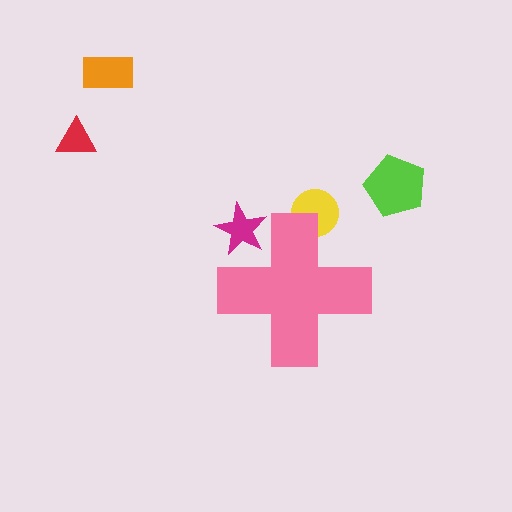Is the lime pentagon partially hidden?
No, the lime pentagon is fully visible.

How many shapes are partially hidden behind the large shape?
2 shapes are partially hidden.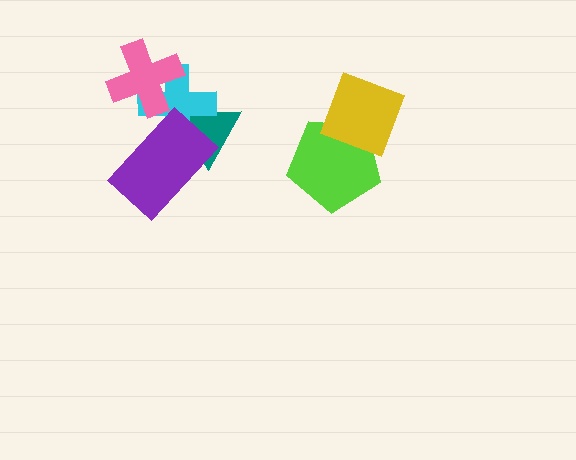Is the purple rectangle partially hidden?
No, no other shape covers it.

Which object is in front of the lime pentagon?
The yellow diamond is in front of the lime pentagon.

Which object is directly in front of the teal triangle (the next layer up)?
The cyan cross is directly in front of the teal triangle.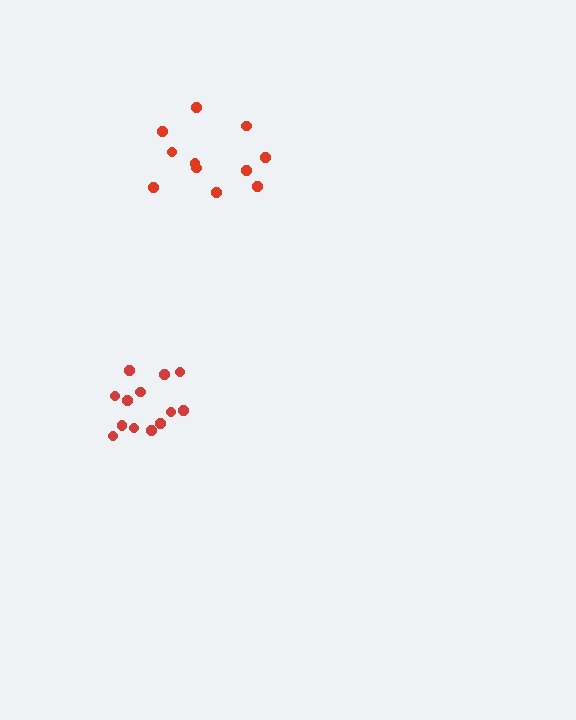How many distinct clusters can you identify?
There are 2 distinct clusters.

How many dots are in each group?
Group 1: 11 dots, Group 2: 13 dots (24 total).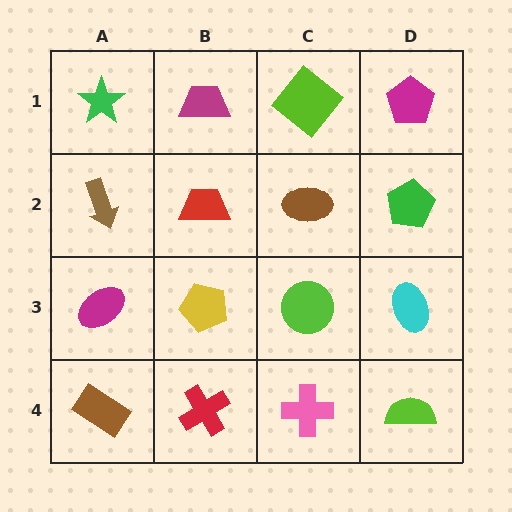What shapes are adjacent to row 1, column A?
A brown arrow (row 2, column A), a magenta trapezoid (row 1, column B).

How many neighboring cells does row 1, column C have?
3.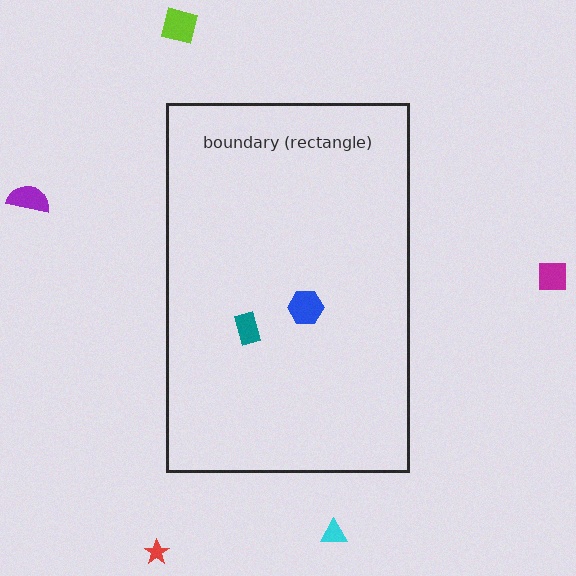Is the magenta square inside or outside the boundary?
Outside.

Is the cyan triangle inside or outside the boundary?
Outside.